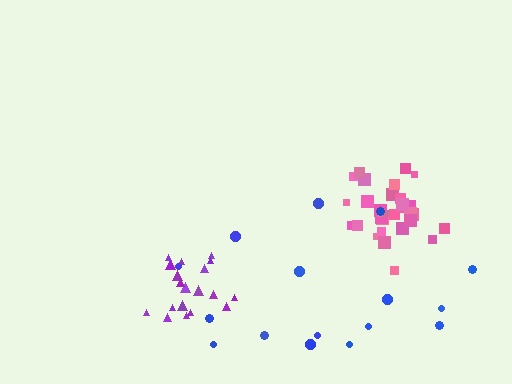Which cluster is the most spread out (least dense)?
Blue.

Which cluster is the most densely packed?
Pink.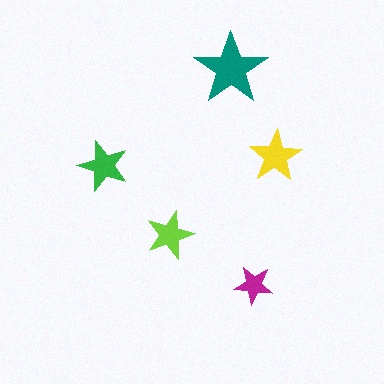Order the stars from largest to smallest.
the teal one, the yellow one, the green one, the lime one, the magenta one.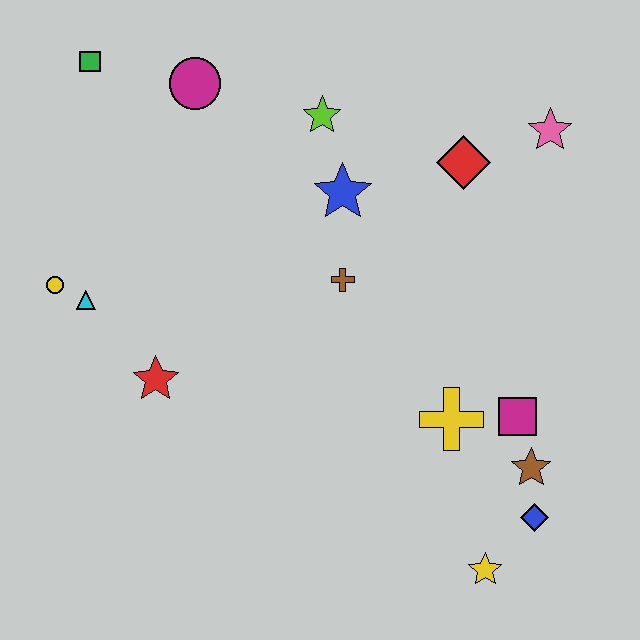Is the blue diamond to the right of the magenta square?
Yes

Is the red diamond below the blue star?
No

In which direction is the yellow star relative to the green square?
The yellow star is below the green square.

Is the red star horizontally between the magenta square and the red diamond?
No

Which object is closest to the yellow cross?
The magenta square is closest to the yellow cross.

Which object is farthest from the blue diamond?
The green square is farthest from the blue diamond.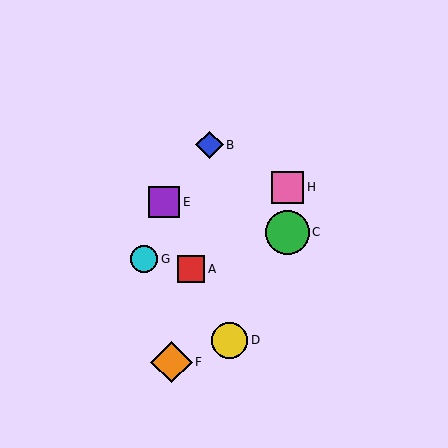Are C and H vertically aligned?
Yes, both are at x≈287.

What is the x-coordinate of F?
Object F is at x≈171.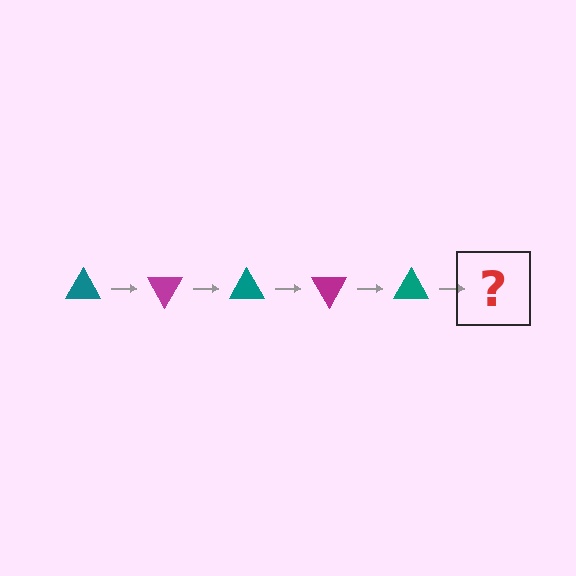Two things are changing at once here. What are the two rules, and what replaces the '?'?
The two rules are that it rotates 60 degrees each step and the color cycles through teal and magenta. The '?' should be a magenta triangle, rotated 300 degrees from the start.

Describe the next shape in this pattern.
It should be a magenta triangle, rotated 300 degrees from the start.